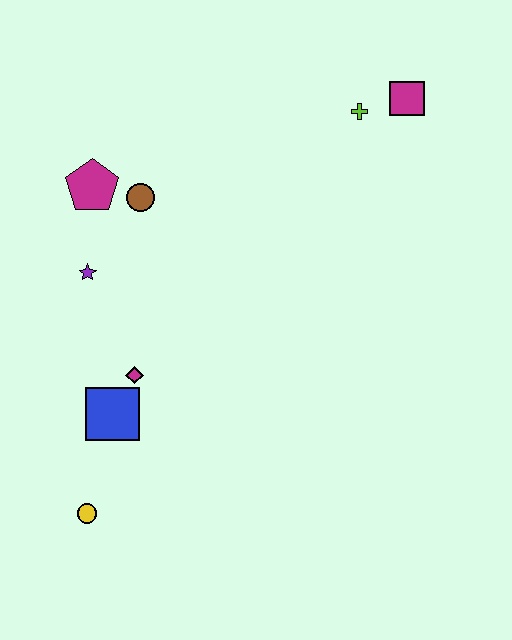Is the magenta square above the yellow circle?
Yes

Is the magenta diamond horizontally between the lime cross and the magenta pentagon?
Yes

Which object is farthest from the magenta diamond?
The magenta square is farthest from the magenta diamond.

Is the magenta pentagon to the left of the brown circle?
Yes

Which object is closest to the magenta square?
The lime cross is closest to the magenta square.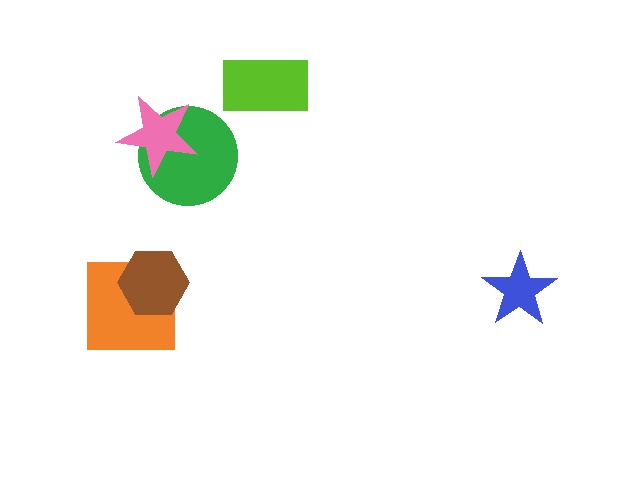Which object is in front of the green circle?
The pink star is in front of the green circle.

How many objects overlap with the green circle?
1 object overlaps with the green circle.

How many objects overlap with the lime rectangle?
0 objects overlap with the lime rectangle.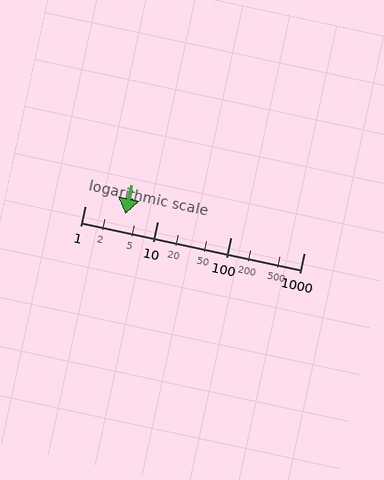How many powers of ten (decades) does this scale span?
The scale spans 3 decades, from 1 to 1000.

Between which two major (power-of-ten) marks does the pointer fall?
The pointer is between 1 and 10.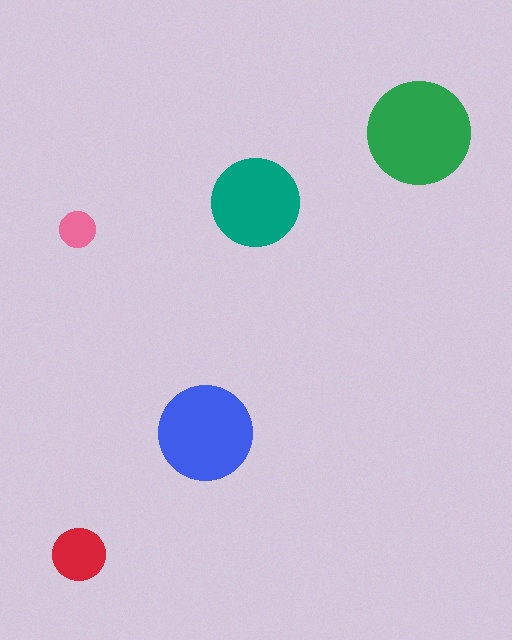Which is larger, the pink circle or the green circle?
The green one.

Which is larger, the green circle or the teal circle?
The green one.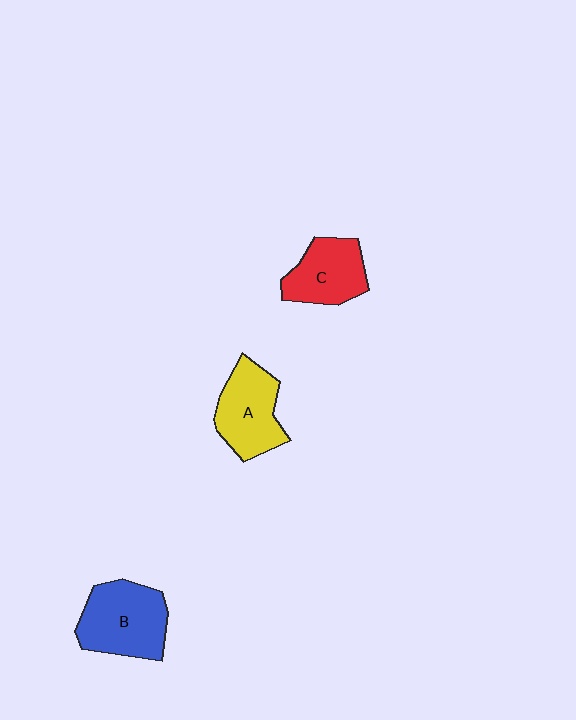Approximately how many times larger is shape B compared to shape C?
Approximately 1.3 times.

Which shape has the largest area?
Shape B (blue).